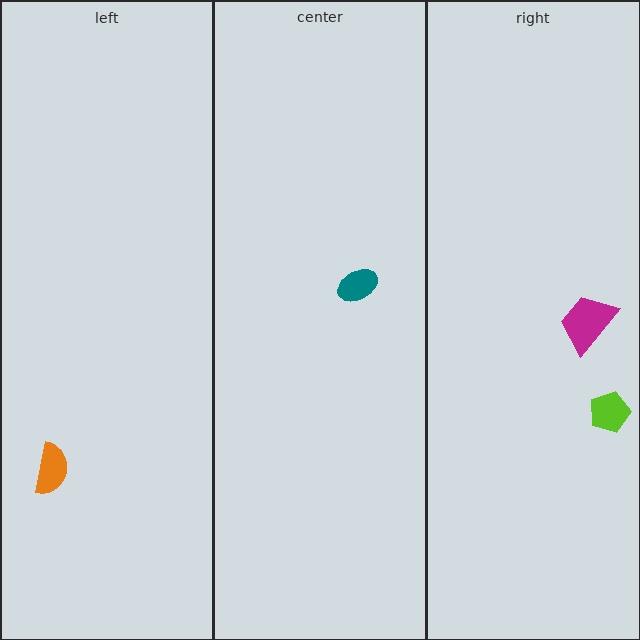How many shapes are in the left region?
1.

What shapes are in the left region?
The orange semicircle.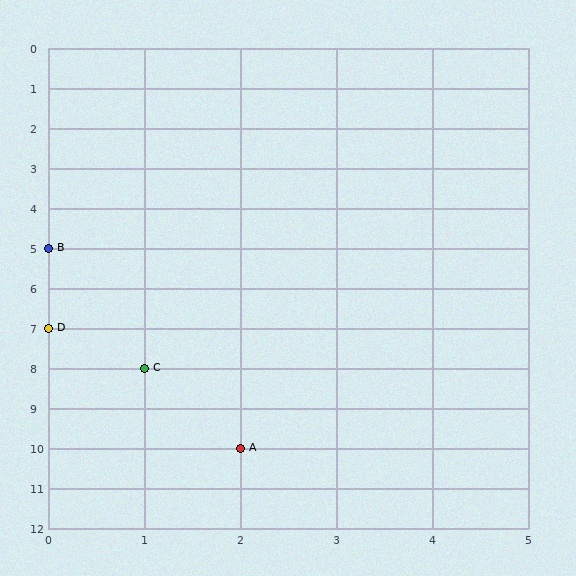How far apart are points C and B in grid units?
Points C and B are 1 column and 3 rows apart (about 3.2 grid units diagonally).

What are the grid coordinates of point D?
Point D is at grid coordinates (0, 7).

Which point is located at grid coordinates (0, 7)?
Point D is at (0, 7).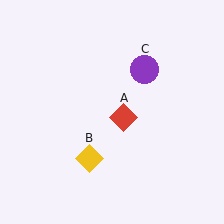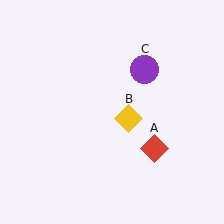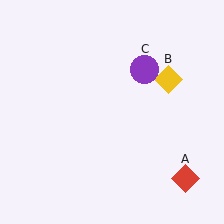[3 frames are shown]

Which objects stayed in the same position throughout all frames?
Purple circle (object C) remained stationary.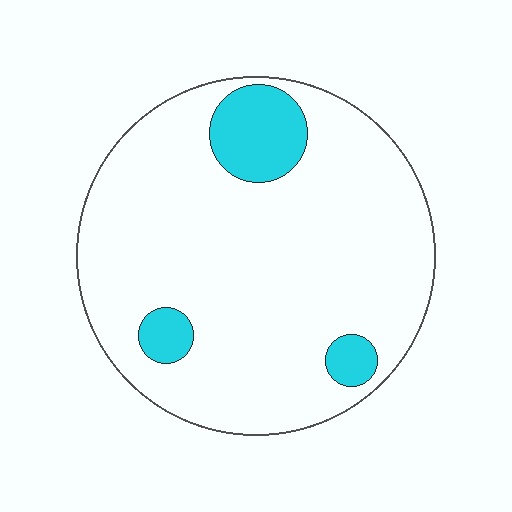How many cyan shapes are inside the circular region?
3.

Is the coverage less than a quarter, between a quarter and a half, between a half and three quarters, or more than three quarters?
Less than a quarter.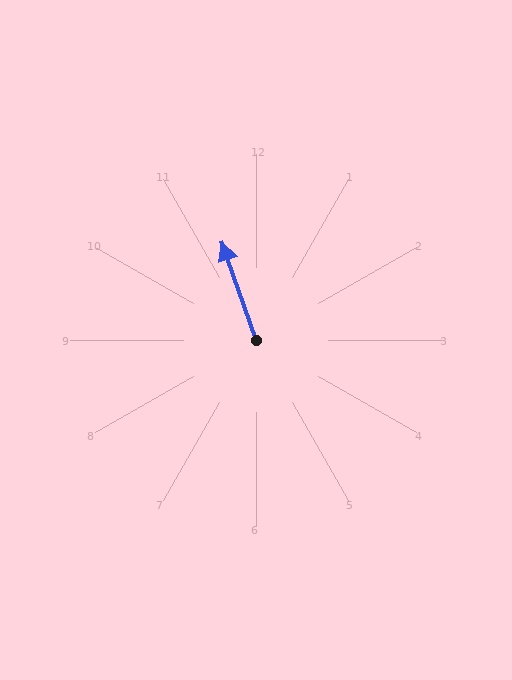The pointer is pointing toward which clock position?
Roughly 11 o'clock.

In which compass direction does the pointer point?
North.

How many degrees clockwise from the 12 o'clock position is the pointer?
Approximately 341 degrees.